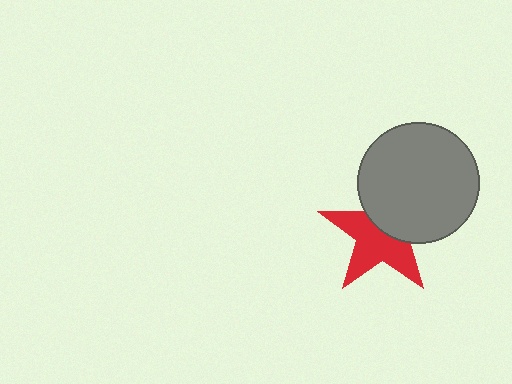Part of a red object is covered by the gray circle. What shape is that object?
It is a star.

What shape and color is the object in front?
The object in front is a gray circle.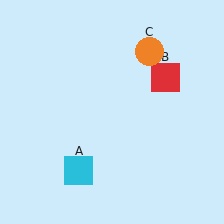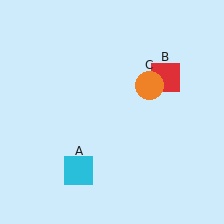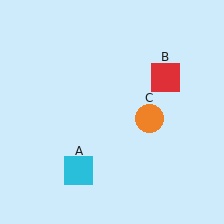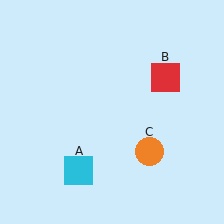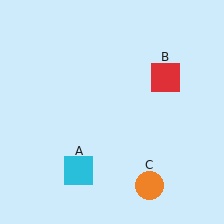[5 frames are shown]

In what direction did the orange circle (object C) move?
The orange circle (object C) moved down.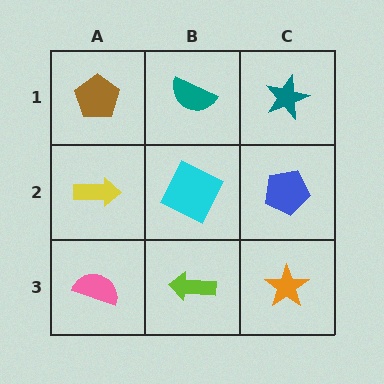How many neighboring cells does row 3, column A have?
2.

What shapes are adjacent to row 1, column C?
A blue pentagon (row 2, column C), a teal semicircle (row 1, column B).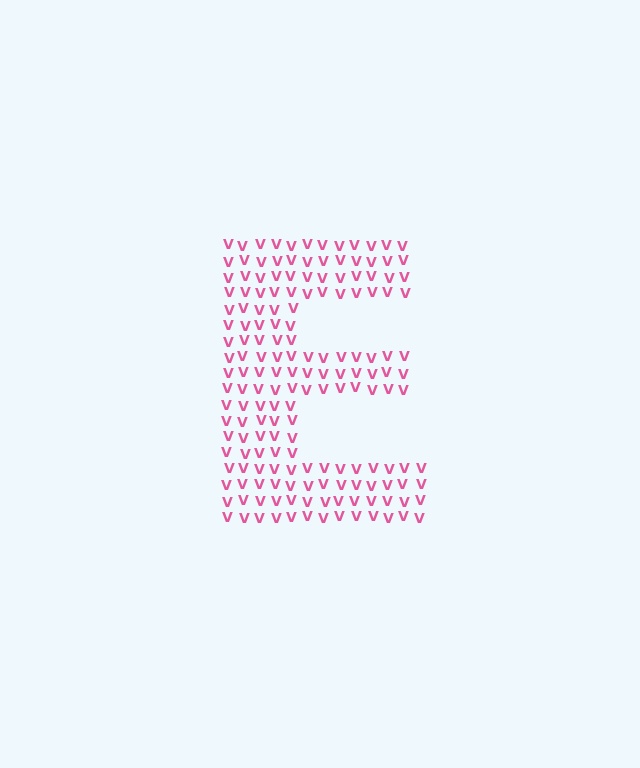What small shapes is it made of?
It is made of small letter V's.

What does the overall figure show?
The overall figure shows the letter E.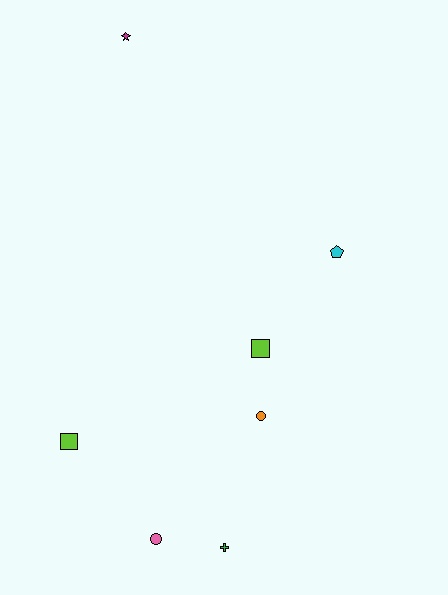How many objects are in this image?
There are 7 objects.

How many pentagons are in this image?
There is 1 pentagon.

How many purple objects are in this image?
There are no purple objects.